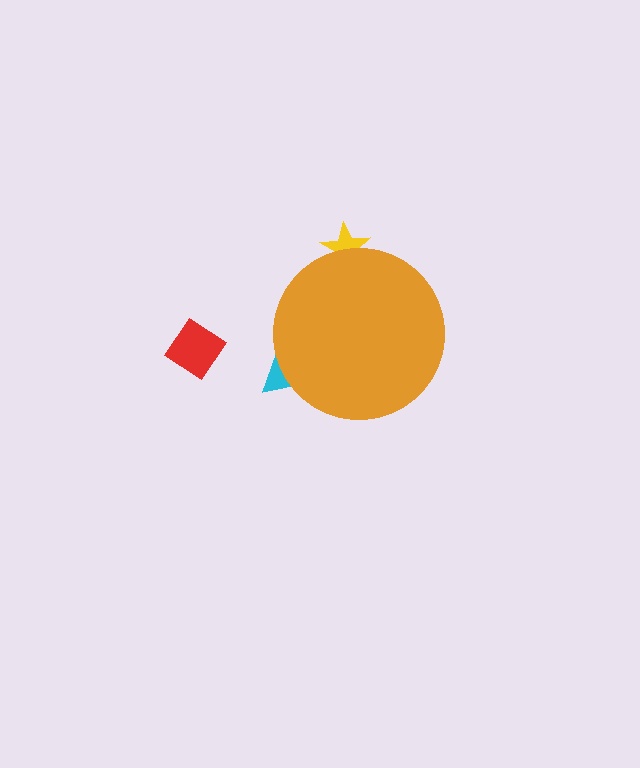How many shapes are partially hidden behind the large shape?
2 shapes are partially hidden.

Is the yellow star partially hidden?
Yes, the yellow star is partially hidden behind the orange circle.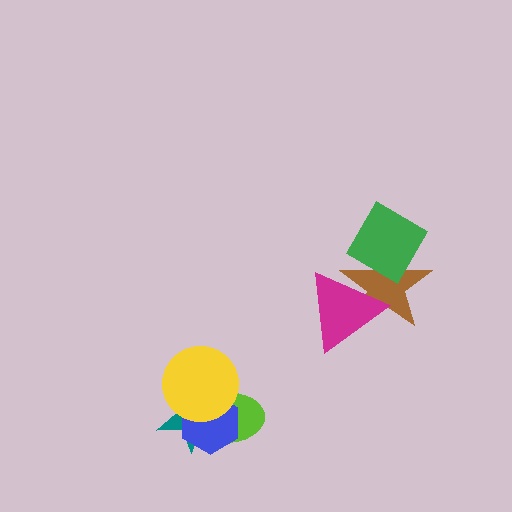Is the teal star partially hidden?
Yes, it is partially covered by another shape.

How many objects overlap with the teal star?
3 objects overlap with the teal star.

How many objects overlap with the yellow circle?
3 objects overlap with the yellow circle.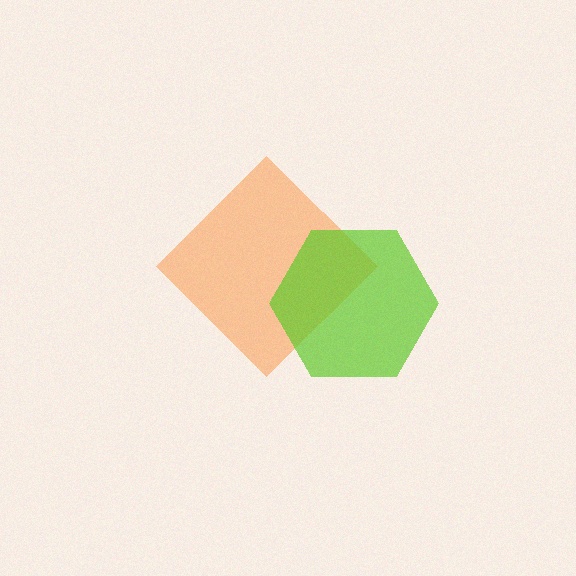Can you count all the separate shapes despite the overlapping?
Yes, there are 2 separate shapes.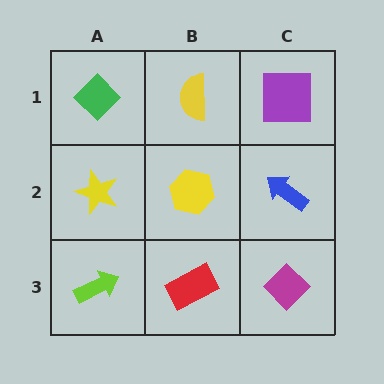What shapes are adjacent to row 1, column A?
A yellow star (row 2, column A), a yellow semicircle (row 1, column B).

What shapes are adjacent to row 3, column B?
A yellow hexagon (row 2, column B), a lime arrow (row 3, column A), a magenta diamond (row 3, column C).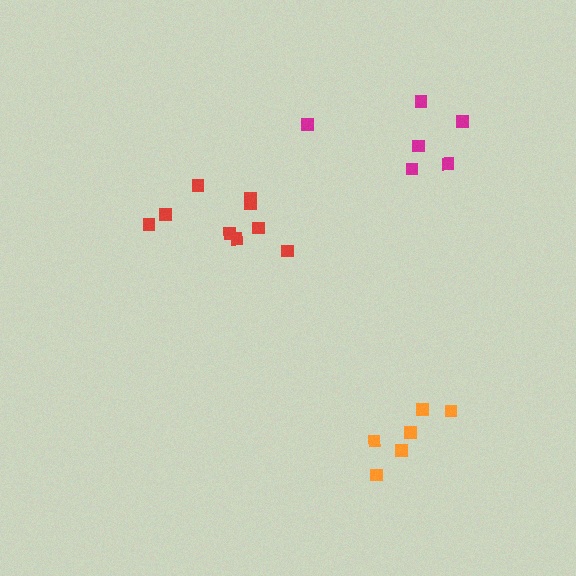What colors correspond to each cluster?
The clusters are colored: red, magenta, orange.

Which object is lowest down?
The orange cluster is bottommost.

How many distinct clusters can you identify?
There are 3 distinct clusters.